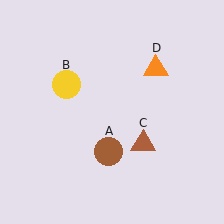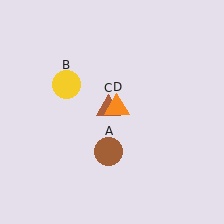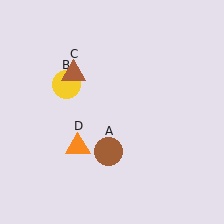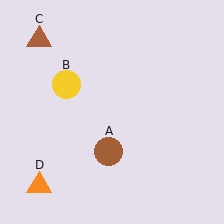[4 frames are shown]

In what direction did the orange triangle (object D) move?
The orange triangle (object D) moved down and to the left.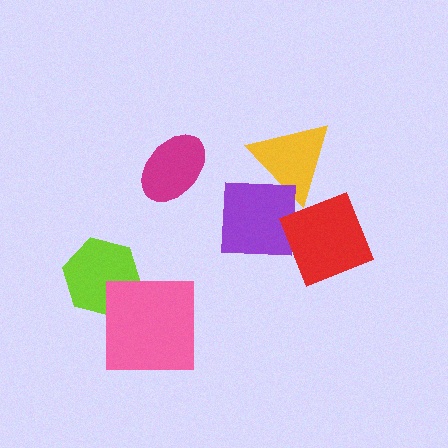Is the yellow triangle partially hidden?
Yes, it is partially covered by another shape.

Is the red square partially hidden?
No, no other shape covers it.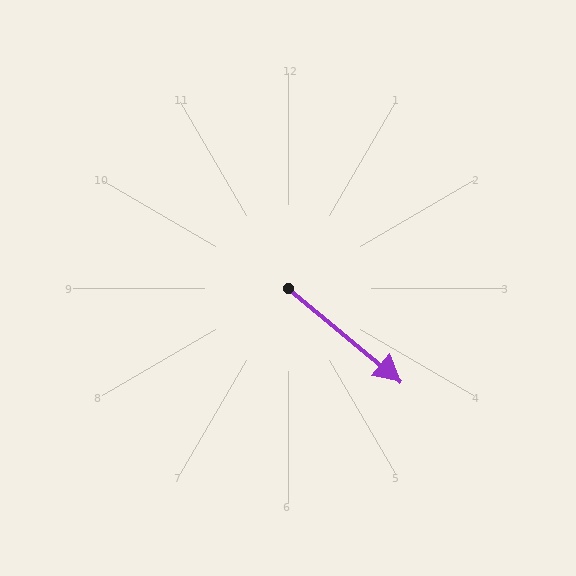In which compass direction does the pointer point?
Southeast.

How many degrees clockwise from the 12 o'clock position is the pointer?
Approximately 130 degrees.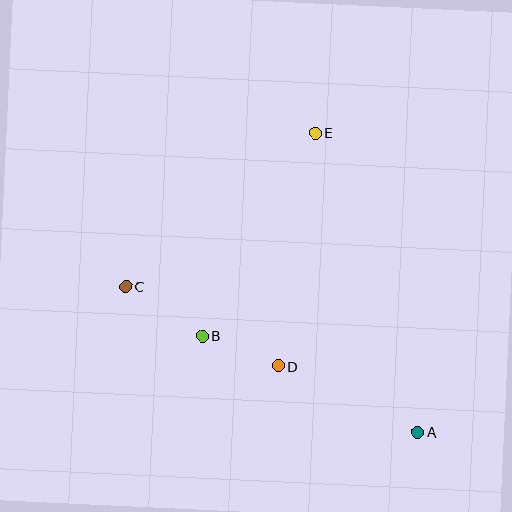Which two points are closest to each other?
Points B and D are closest to each other.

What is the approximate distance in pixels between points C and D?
The distance between C and D is approximately 172 pixels.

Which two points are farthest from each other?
Points A and C are farthest from each other.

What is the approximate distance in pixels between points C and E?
The distance between C and E is approximately 244 pixels.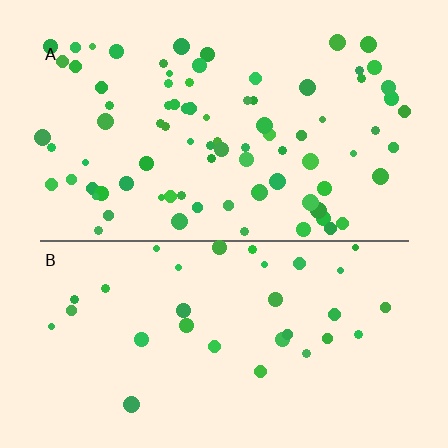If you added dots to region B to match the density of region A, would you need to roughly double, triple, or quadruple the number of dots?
Approximately triple.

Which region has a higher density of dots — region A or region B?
A (the top).